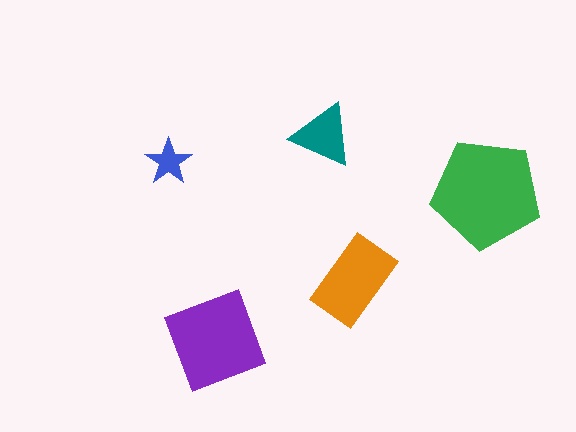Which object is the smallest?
The blue star.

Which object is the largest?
The green pentagon.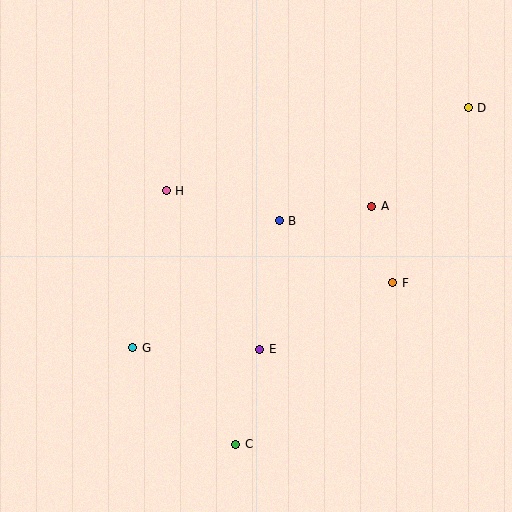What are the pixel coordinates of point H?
Point H is at (166, 191).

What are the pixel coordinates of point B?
Point B is at (279, 221).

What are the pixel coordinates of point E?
Point E is at (260, 349).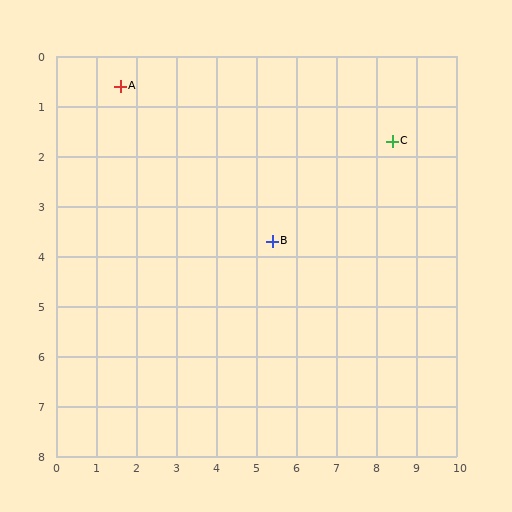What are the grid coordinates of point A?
Point A is at approximately (1.6, 0.6).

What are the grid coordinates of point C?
Point C is at approximately (8.4, 1.7).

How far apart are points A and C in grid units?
Points A and C are about 6.9 grid units apart.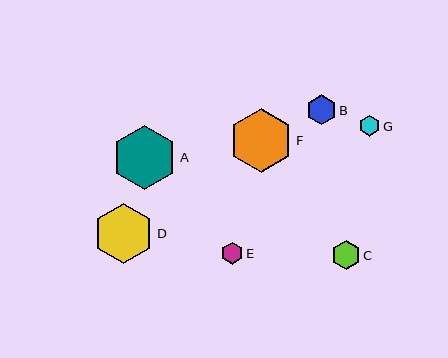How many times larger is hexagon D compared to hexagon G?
Hexagon D is approximately 2.9 times the size of hexagon G.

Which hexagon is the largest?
Hexagon A is the largest with a size of approximately 65 pixels.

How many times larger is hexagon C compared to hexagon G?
Hexagon C is approximately 1.4 times the size of hexagon G.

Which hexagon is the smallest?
Hexagon G is the smallest with a size of approximately 21 pixels.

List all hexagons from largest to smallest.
From largest to smallest: A, F, D, B, C, E, G.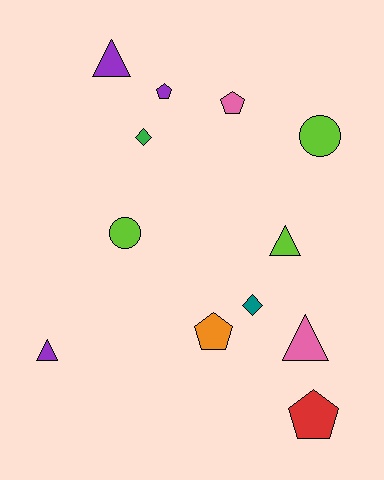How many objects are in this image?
There are 12 objects.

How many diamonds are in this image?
There are 2 diamonds.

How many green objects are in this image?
There is 1 green object.